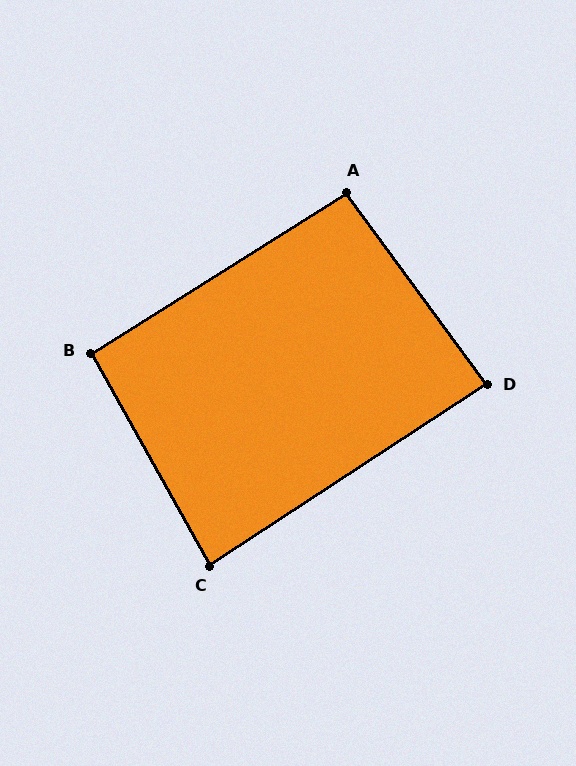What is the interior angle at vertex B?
Approximately 93 degrees (approximately right).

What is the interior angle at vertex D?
Approximately 87 degrees (approximately right).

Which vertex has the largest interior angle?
A, at approximately 94 degrees.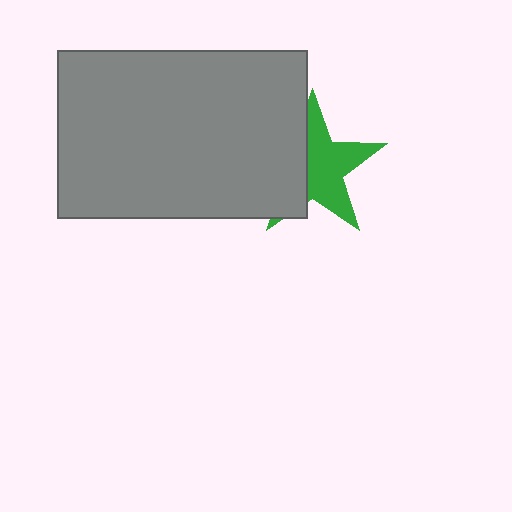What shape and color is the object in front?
The object in front is a gray rectangle.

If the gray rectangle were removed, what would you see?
You would see the complete green star.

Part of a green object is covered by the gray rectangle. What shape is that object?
It is a star.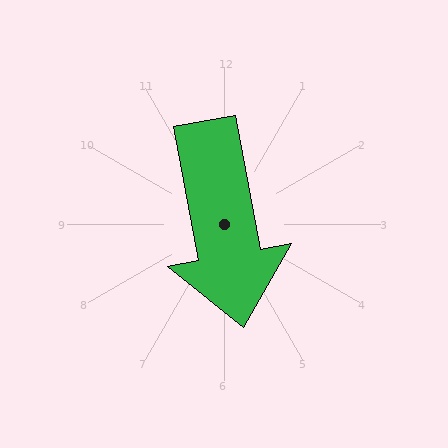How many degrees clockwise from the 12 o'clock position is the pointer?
Approximately 169 degrees.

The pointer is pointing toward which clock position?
Roughly 6 o'clock.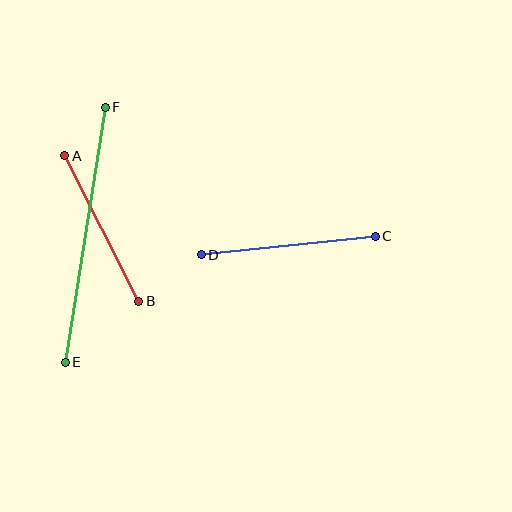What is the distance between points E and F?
The distance is approximately 258 pixels.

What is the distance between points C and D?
The distance is approximately 175 pixels.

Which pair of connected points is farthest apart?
Points E and F are farthest apart.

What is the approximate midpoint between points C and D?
The midpoint is at approximately (288, 246) pixels.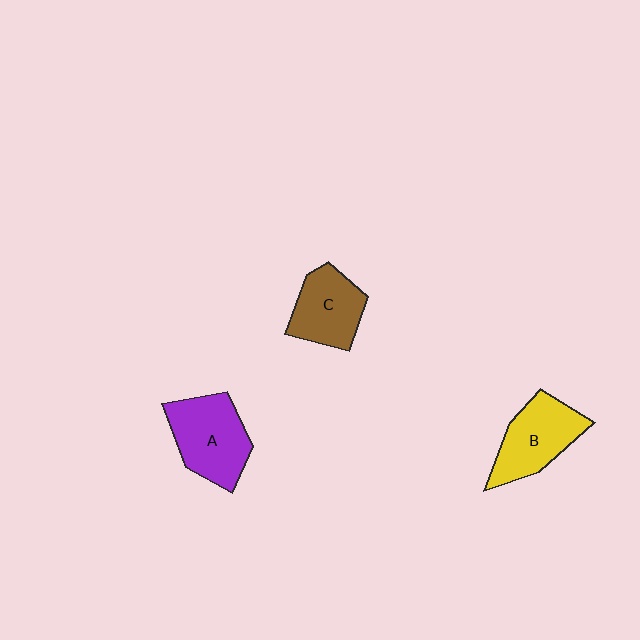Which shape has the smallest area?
Shape C (brown).